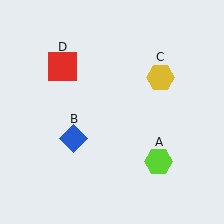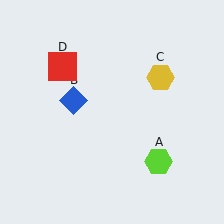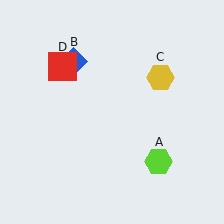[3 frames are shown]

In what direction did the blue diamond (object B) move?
The blue diamond (object B) moved up.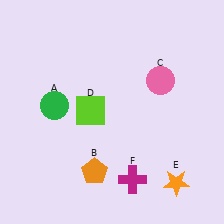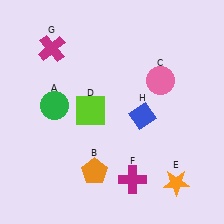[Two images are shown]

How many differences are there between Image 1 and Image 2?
There are 2 differences between the two images.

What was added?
A magenta cross (G), a blue diamond (H) were added in Image 2.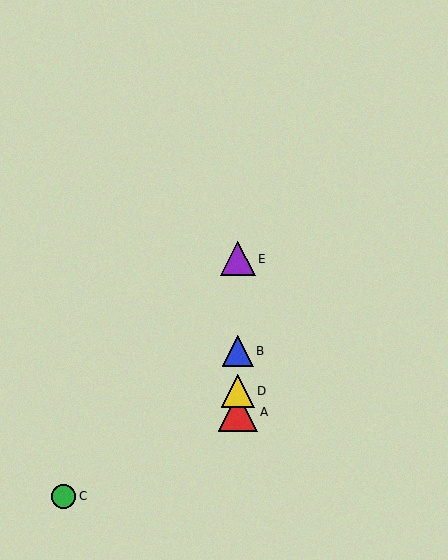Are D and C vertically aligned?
No, D is at x≈238 and C is at x≈64.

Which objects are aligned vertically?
Objects A, B, D, E are aligned vertically.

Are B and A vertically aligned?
Yes, both are at x≈238.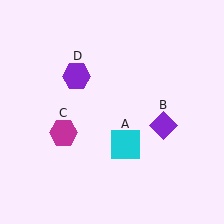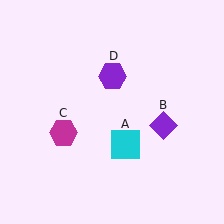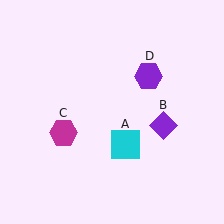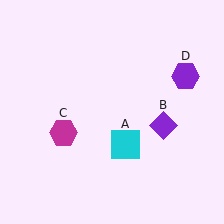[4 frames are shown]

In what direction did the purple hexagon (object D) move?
The purple hexagon (object D) moved right.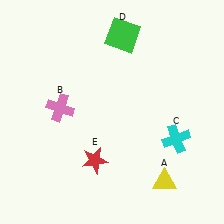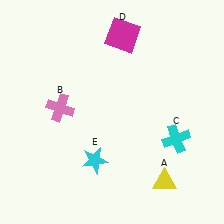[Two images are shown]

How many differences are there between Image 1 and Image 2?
There are 2 differences between the two images.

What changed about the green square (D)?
In Image 1, D is green. In Image 2, it changed to magenta.